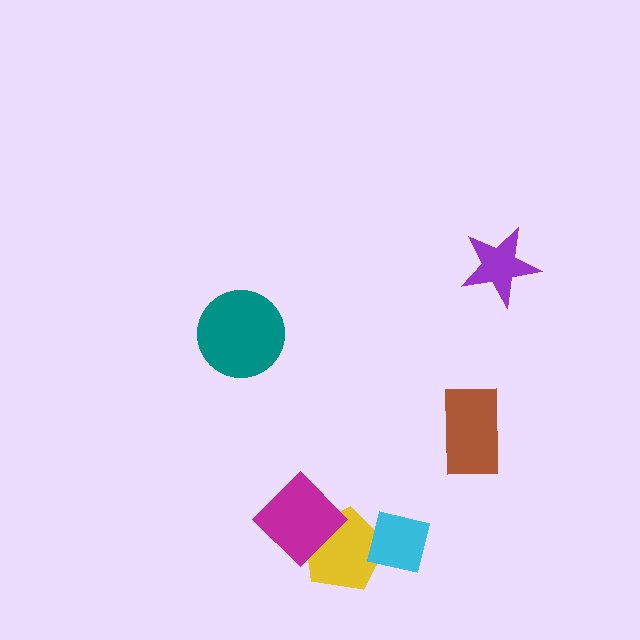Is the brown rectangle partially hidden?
No, no other shape covers it.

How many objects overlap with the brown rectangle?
0 objects overlap with the brown rectangle.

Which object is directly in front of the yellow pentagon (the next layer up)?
The magenta diamond is directly in front of the yellow pentagon.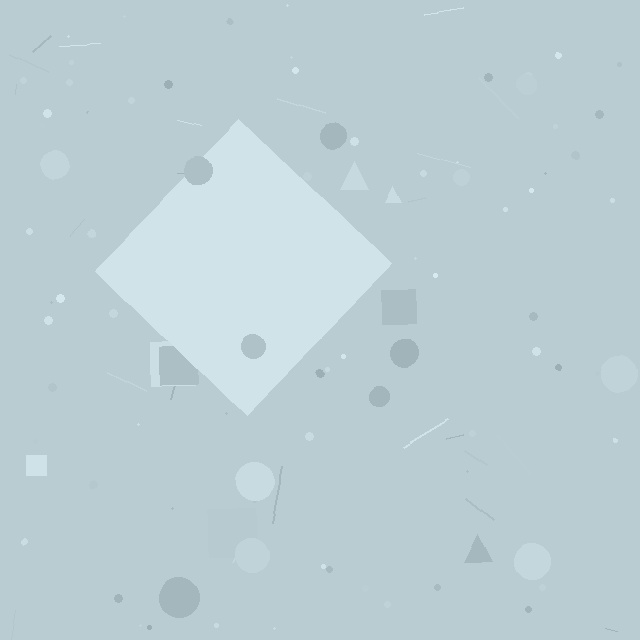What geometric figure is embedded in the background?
A diamond is embedded in the background.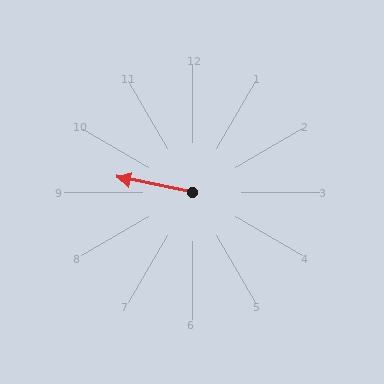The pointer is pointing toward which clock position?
Roughly 9 o'clock.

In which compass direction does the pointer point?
West.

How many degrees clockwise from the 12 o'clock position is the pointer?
Approximately 281 degrees.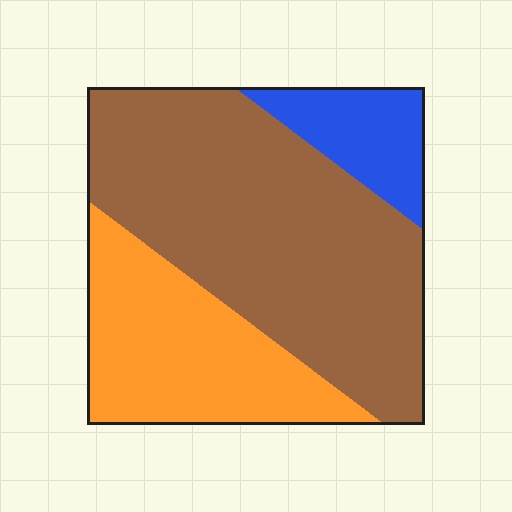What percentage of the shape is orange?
Orange covers 29% of the shape.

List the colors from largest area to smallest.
From largest to smallest: brown, orange, blue.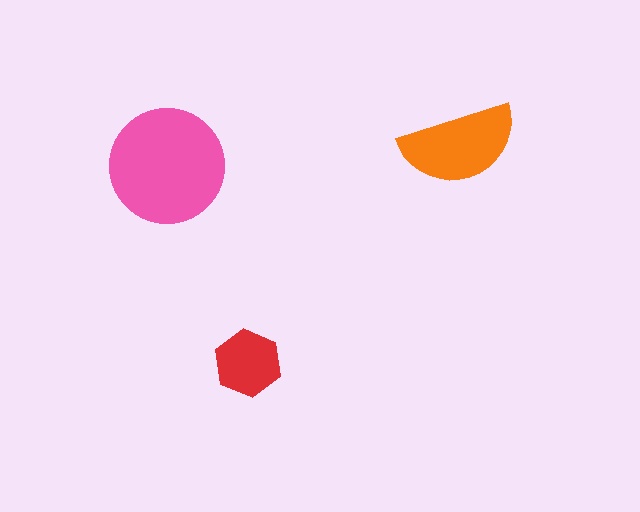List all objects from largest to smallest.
The pink circle, the orange semicircle, the red hexagon.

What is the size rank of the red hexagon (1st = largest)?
3rd.